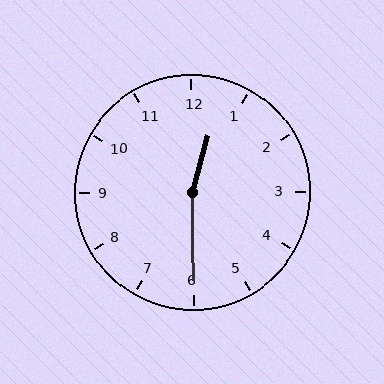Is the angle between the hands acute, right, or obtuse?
It is obtuse.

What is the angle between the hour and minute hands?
Approximately 165 degrees.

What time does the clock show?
12:30.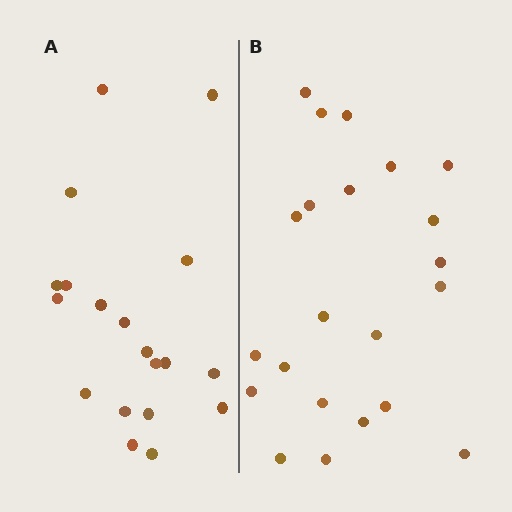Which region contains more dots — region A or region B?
Region B (the right region) has more dots.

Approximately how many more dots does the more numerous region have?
Region B has just a few more — roughly 2 or 3 more dots than region A.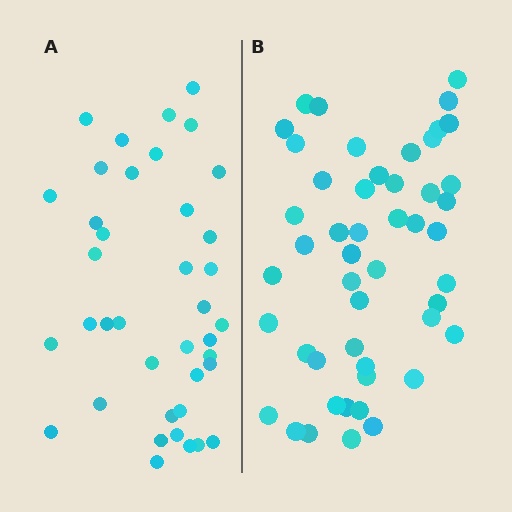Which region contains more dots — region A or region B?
Region B (the right region) has more dots.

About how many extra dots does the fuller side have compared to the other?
Region B has roughly 10 or so more dots than region A.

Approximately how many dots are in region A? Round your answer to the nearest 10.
About 40 dots. (The exact count is 39, which rounds to 40.)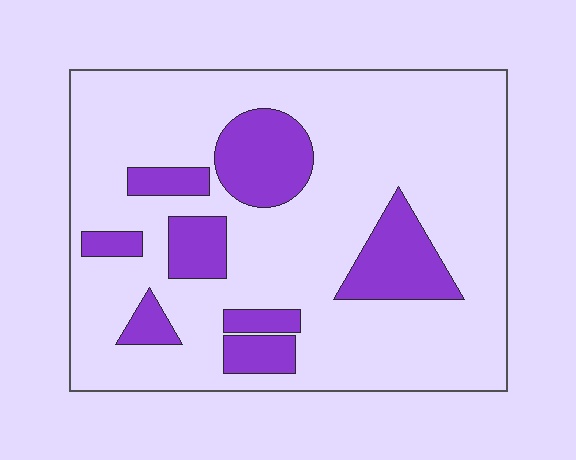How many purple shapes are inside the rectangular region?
8.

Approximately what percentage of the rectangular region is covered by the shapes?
Approximately 20%.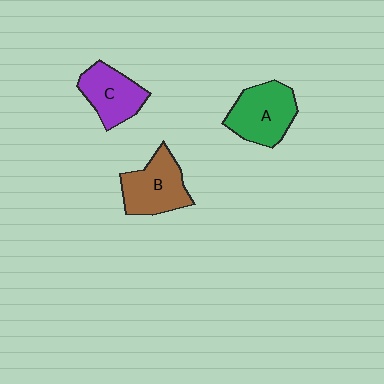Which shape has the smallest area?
Shape C (purple).